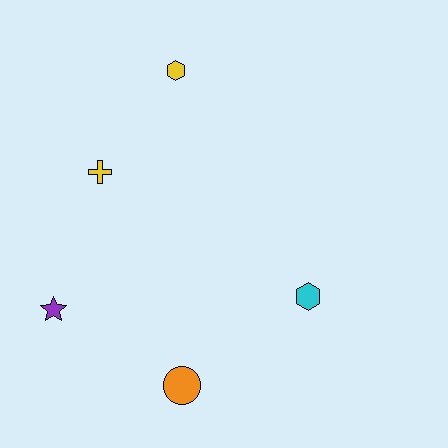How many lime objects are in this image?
There are no lime objects.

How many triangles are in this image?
There are no triangles.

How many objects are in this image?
There are 5 objects.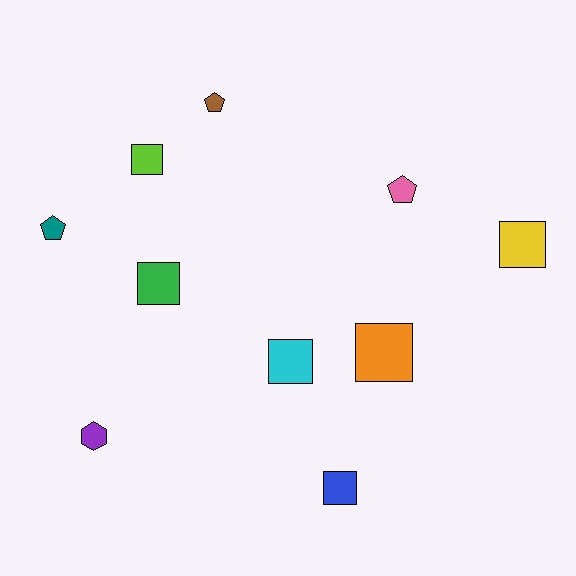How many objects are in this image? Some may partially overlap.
There are 10 objects.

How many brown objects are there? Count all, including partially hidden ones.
There is 1 brown object.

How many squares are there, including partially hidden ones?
There are 6 squares.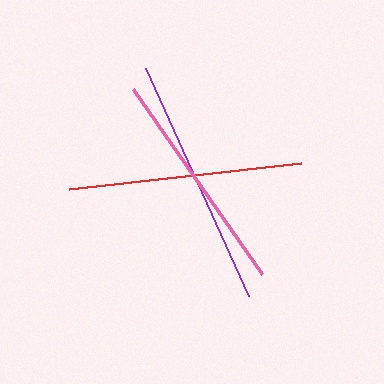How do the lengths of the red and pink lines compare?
The red and pink lines are approximately the same length.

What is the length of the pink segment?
The pink segment is approximately 225 pixels long.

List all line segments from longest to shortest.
From longest to shortest: purple, red, pink.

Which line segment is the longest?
The purple line is the longest at approximately 250 pixels.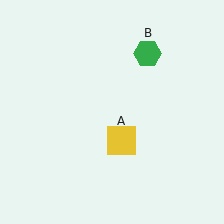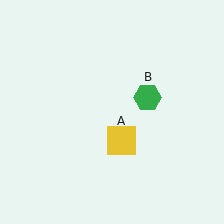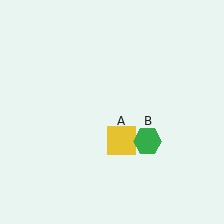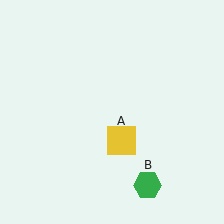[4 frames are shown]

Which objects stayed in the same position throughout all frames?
Yellow square (object A) remained stationary.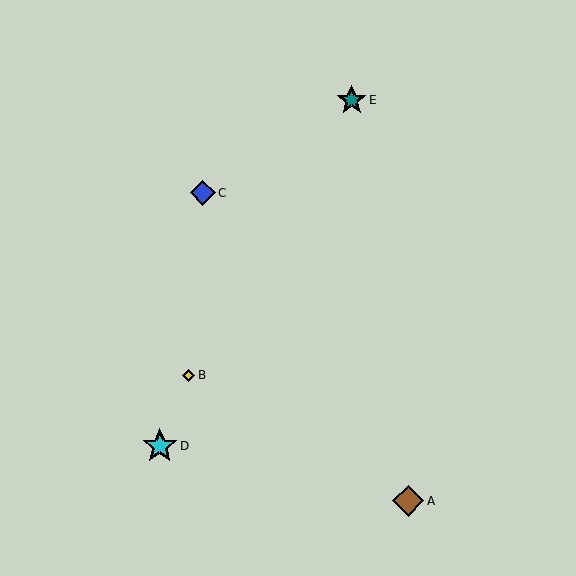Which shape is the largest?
The cyan star (labeled D) is the largest.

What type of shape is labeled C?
Shape C is a blue diamond.